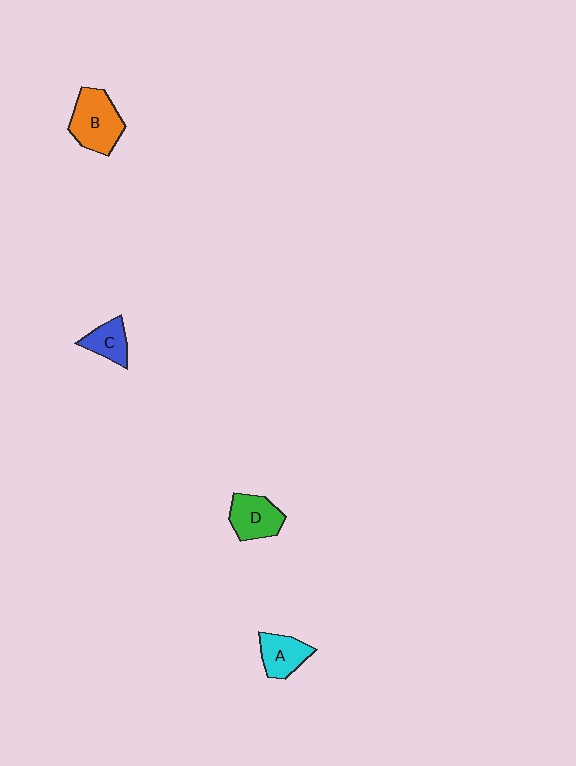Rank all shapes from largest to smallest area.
From largest to smallest: B (orange), D (green), A (cyan), C (blue).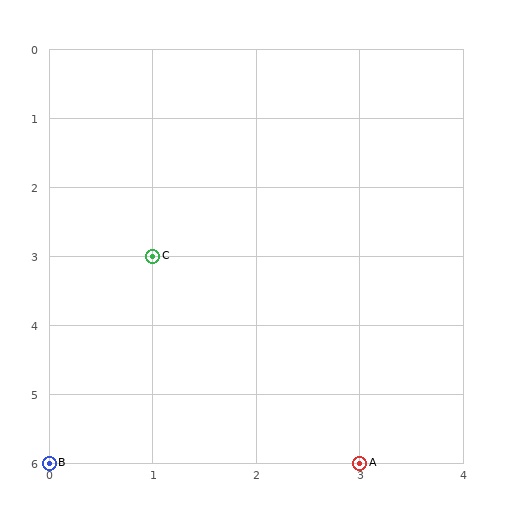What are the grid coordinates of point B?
Point B is at grid coordinates (0, 6).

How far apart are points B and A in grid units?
Points B and A are 3 columns apart.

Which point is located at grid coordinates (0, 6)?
Point B is at (0, 6).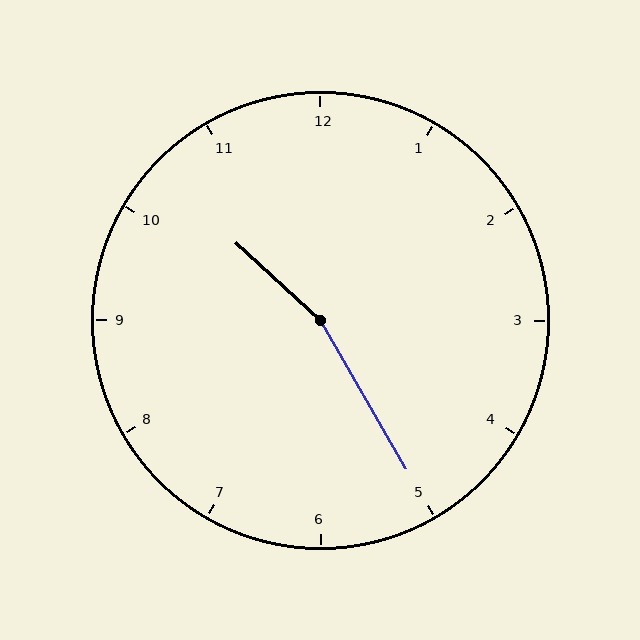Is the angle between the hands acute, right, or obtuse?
It is obtuse.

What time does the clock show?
10:25.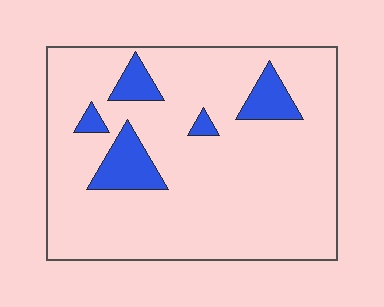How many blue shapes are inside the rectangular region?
5.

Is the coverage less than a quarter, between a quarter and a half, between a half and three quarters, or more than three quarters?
Less than a quarter.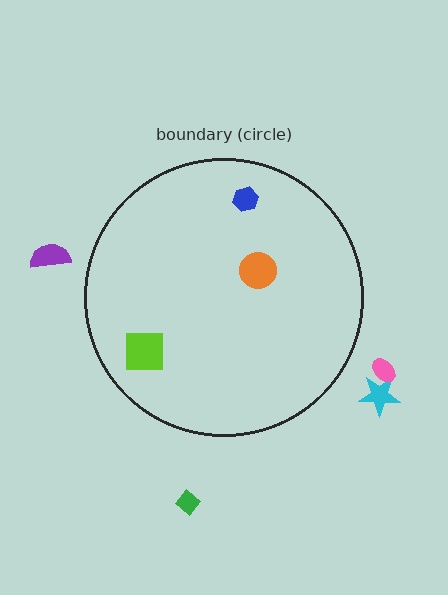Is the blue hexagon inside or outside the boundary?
Inside.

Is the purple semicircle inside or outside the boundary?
Outside.